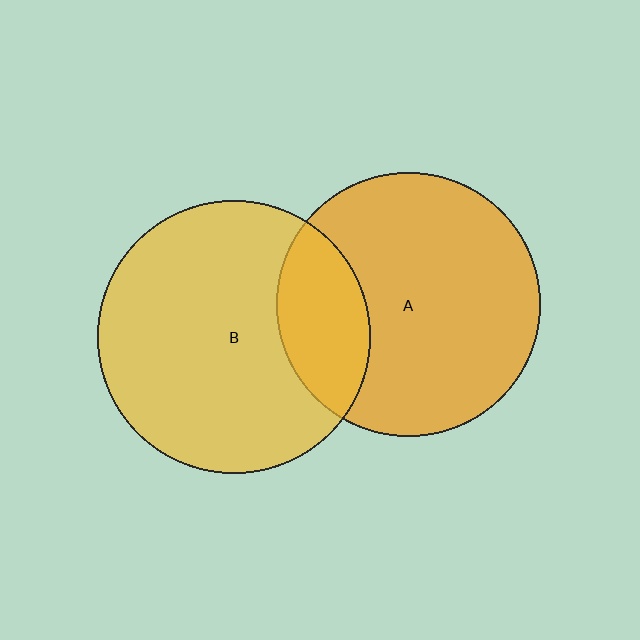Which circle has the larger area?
Circle B (yellow).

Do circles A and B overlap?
Yes.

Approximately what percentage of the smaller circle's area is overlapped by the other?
Approximately 25%.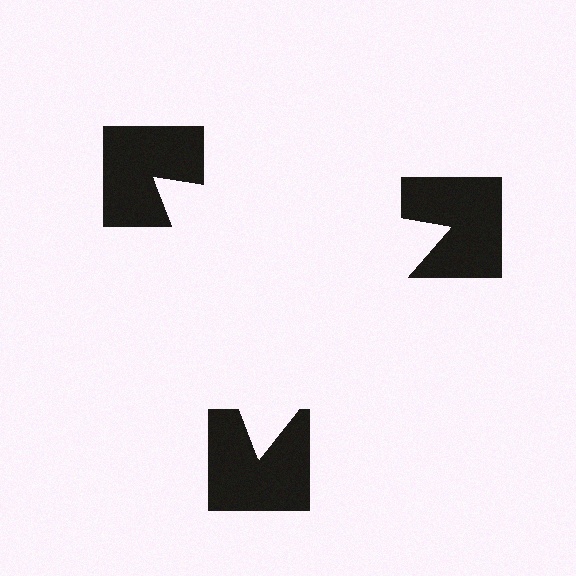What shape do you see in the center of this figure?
An illusory triangle — its edges are inferred from the aligned wedge cuts in the notched squares, not physically drawn.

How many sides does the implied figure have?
3 sides.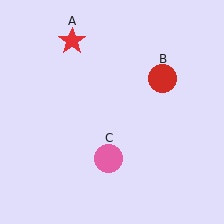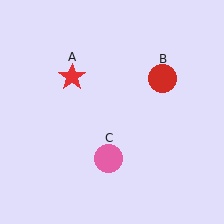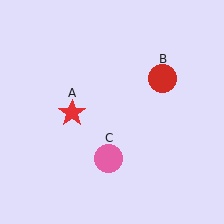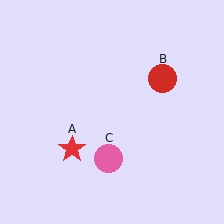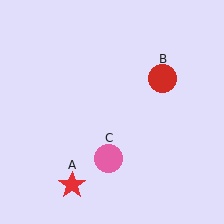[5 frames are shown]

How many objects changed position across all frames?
1 object changed position: red star (object A).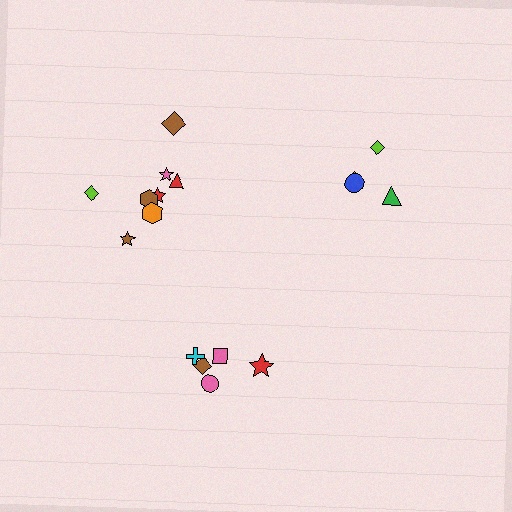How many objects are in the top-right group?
There are 4 objects.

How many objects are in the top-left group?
There are 8 objects.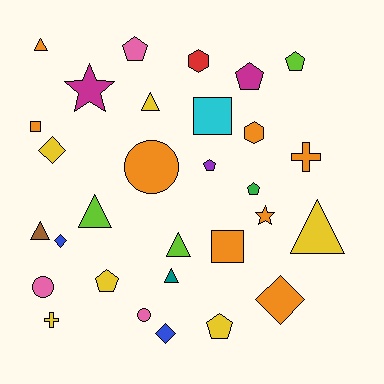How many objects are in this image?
There are 30 objects.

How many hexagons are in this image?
There are 2 hexagons.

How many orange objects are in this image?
There are 8 orange objects.